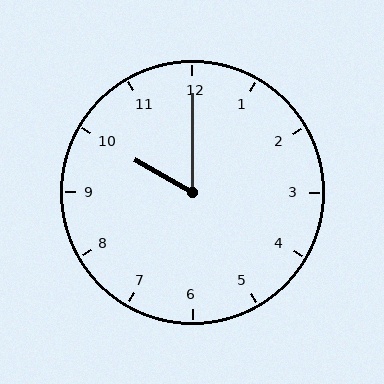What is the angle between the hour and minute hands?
Approximately 60 degrees.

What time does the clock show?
10:00.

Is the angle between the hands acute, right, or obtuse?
It is acute.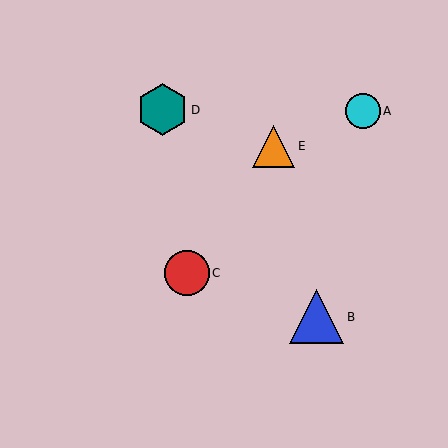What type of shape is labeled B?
Shape B is a blue triangle.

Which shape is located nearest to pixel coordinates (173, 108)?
The teal hexagon (labeled D) at (162, 110) is nearest to that location.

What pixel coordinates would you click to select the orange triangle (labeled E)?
Click at (274, 146) to select the orange triangle E.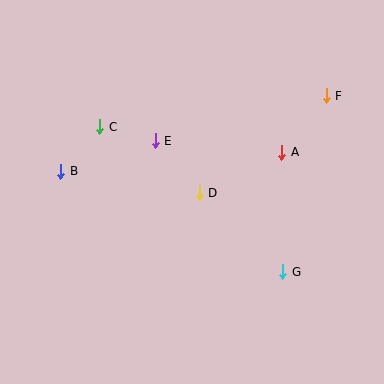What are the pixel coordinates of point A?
Point A is at (282, 152).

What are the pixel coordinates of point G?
Point G is at (283, 272).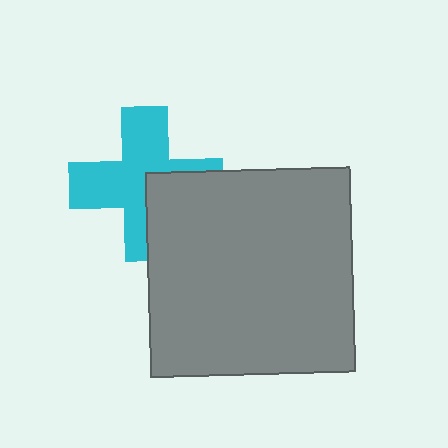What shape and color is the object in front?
The object in front is a gray square.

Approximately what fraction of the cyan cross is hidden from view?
Roughly 34% of the cyan cross is hidden behind the gray square.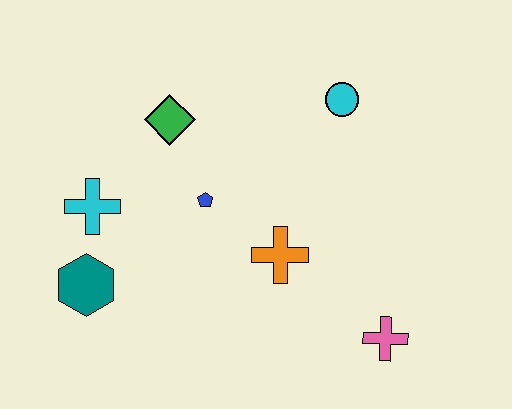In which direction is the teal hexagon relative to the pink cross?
The teal hexagon is to the left of the pink cross.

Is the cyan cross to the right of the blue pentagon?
No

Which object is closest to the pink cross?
The orange cross is closest to the pink cross.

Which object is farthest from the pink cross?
The cyan cross is farthest from the pink cross.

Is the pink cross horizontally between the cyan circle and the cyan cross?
No